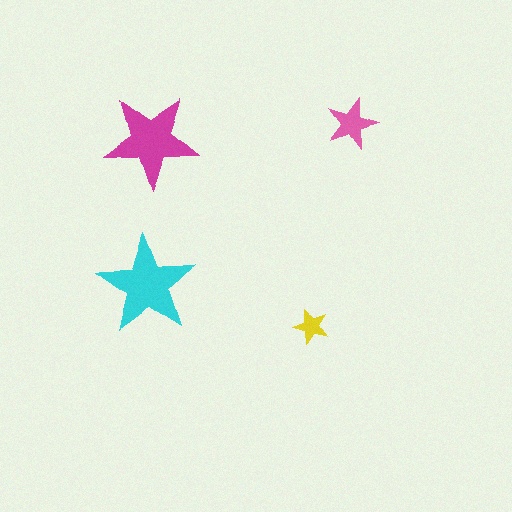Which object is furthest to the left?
The cyan star is leftmost.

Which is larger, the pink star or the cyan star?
The cyan one.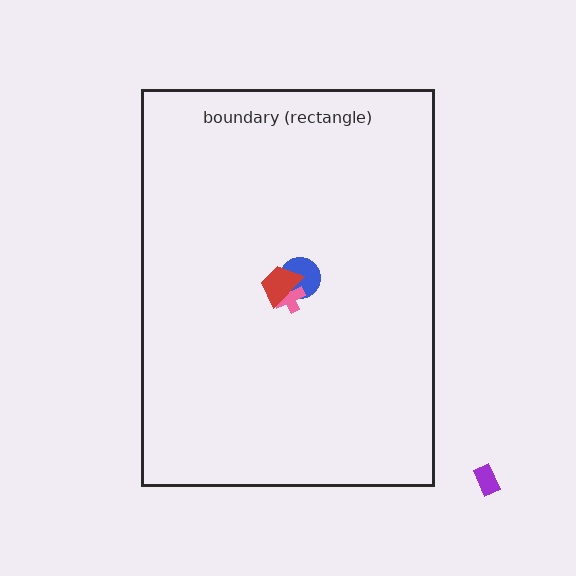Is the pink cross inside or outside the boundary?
Inside.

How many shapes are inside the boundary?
3 inside, 1 outside.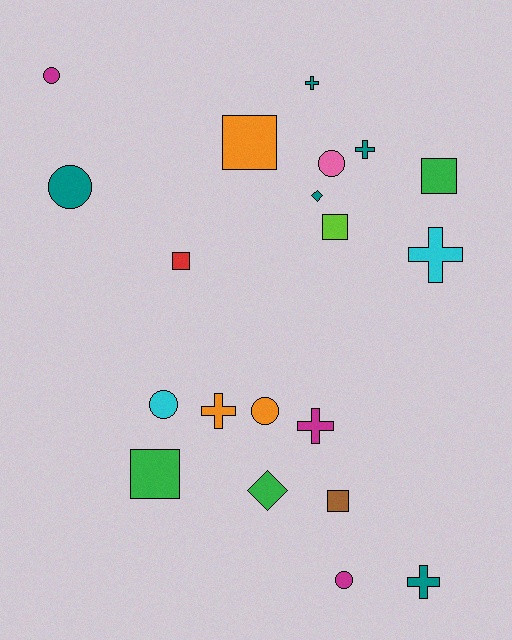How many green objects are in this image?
There are 3 green objects.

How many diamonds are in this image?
There are 2 diamonds.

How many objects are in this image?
There are 20 objects.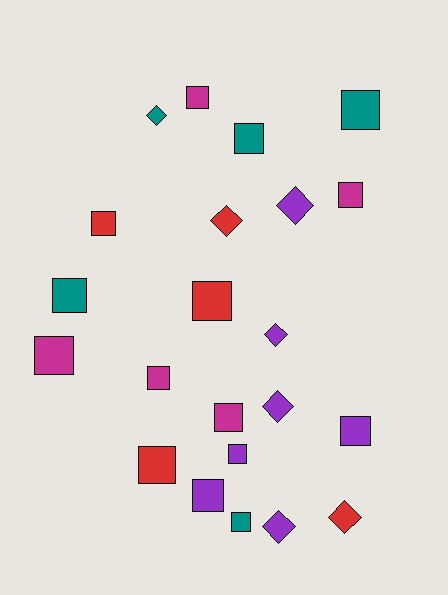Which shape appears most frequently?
Square, with 15 objects.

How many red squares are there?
There are 3 red squares.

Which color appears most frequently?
Purple, with 7 objects.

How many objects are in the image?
There are 22 objects.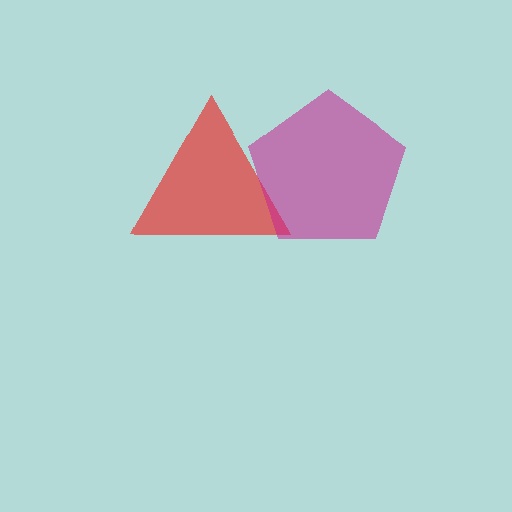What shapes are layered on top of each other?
The layered shapes are: a red triangle, a magenta pentagon.